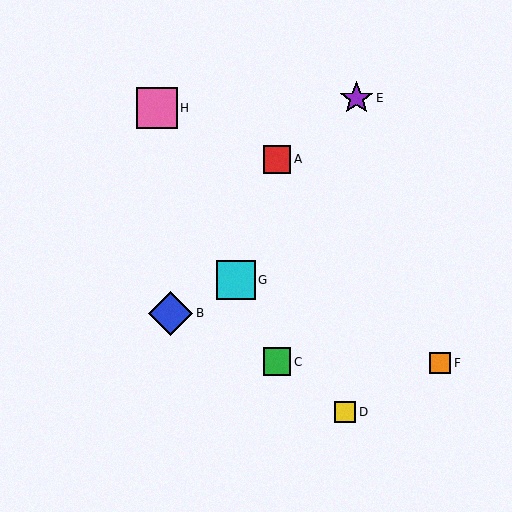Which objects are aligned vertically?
Objects A, C are aligned vertically.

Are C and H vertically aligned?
No, C is at x≈277 and H is at x≈157.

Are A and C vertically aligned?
Yes, both are at x≈277.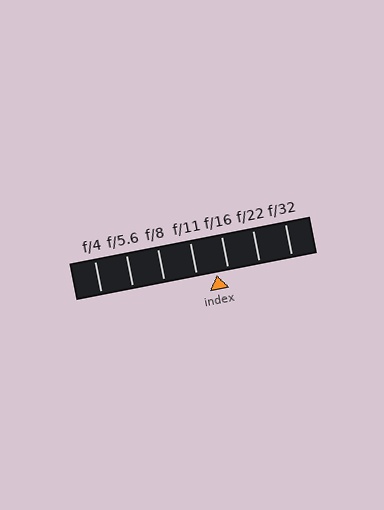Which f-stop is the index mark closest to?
The index mark is closest to f/16.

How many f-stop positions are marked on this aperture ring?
There are 7 f-stop positions marked.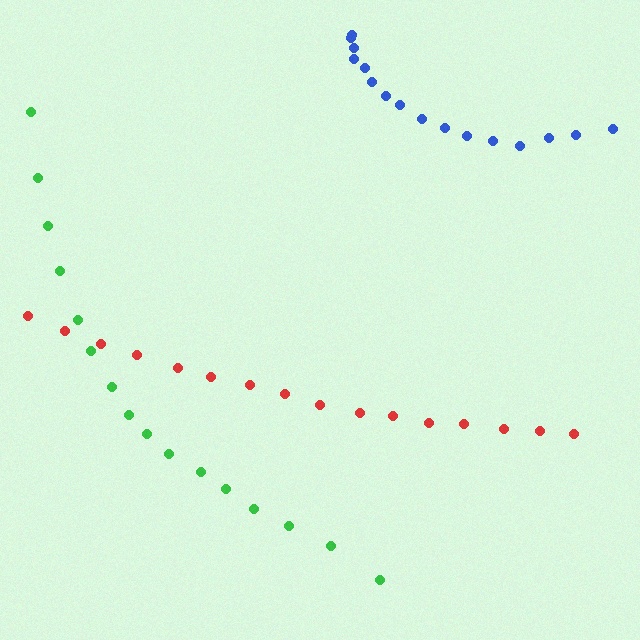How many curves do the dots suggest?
There are 3 distinct paths.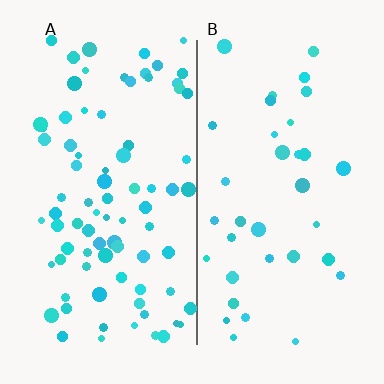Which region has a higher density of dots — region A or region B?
A (the left).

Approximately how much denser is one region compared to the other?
Approximately 2.2× — region A over region B.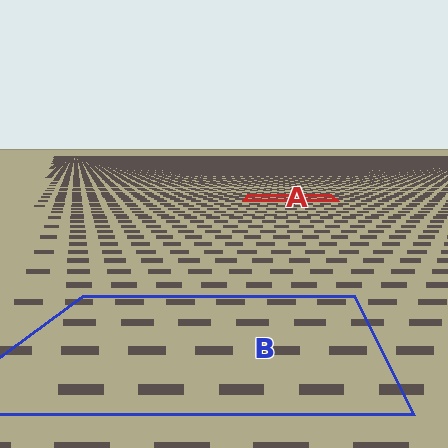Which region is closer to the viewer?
Region B is closer. The texture elements there are larger and more spread out.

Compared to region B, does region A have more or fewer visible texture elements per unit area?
Region A has more texture elements per unit area — they are packed more densely because it is farther away.